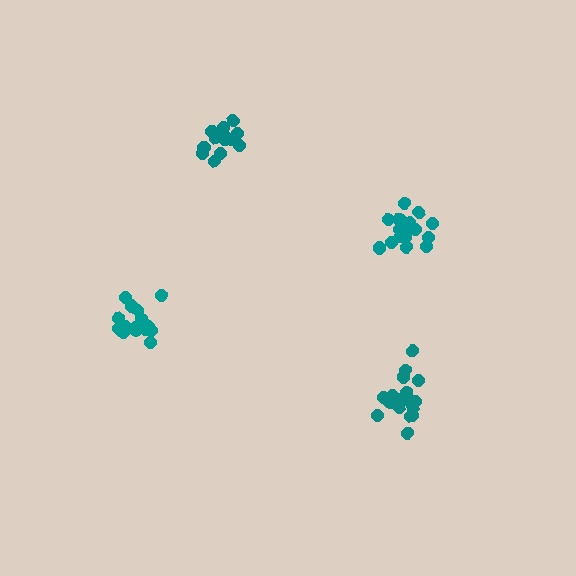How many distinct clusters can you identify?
There are 4 distinct clusters.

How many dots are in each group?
Group 1: 18 dots, Group 2: 20 dots, Group 3: 20 dots, Group 4: 15 dots (73 total).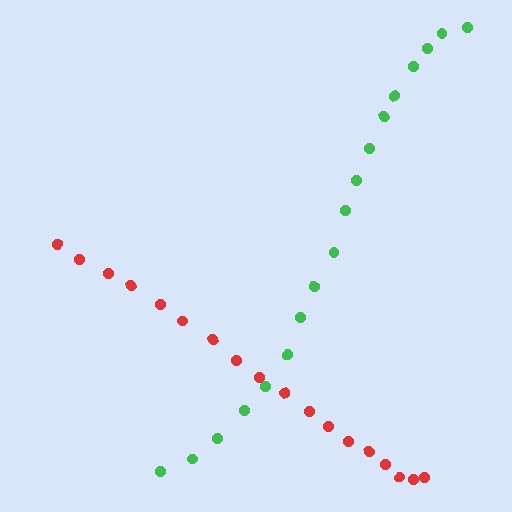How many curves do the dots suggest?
There are 2 distinct paths.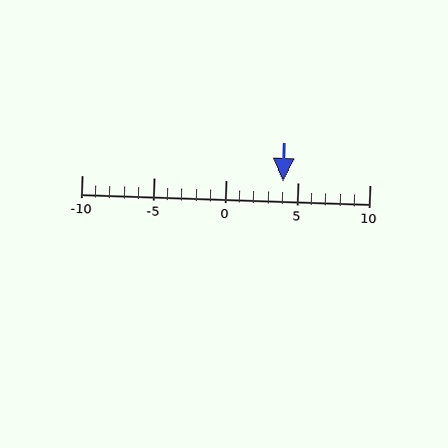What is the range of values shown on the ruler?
The ruler shows values from -10 to 10.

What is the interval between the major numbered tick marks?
The major tick marks are spaced 5 units apart.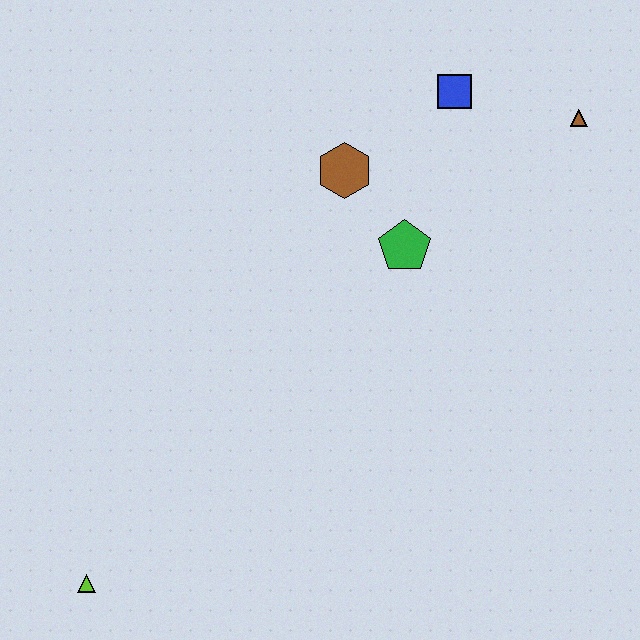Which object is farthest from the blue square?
The lime triangle is farthest from the blue square.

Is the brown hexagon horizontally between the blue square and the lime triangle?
Yes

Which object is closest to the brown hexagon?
The green pentagon is closest to the brown hexagon.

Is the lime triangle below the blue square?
Yes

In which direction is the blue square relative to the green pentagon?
The blue square is above the green pentagon.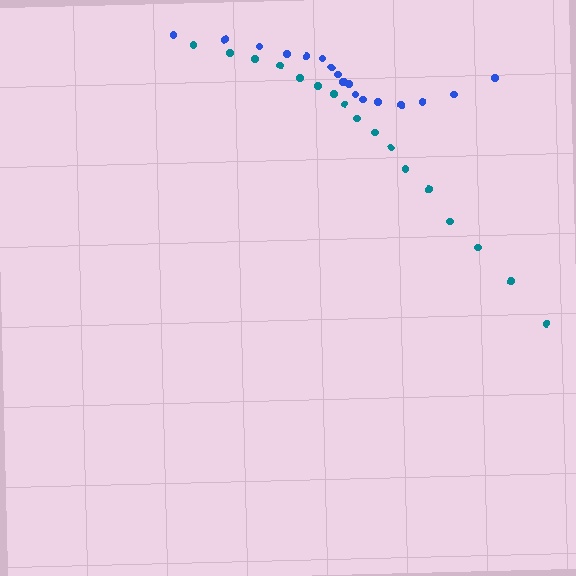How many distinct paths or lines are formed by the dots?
There are 2 distinct paths.